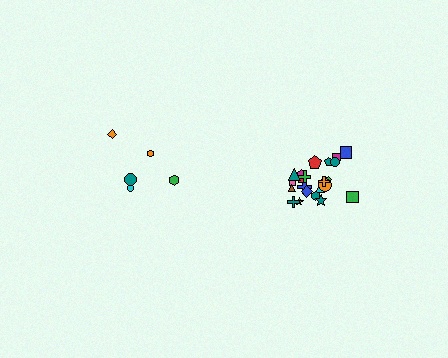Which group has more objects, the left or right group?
The right group.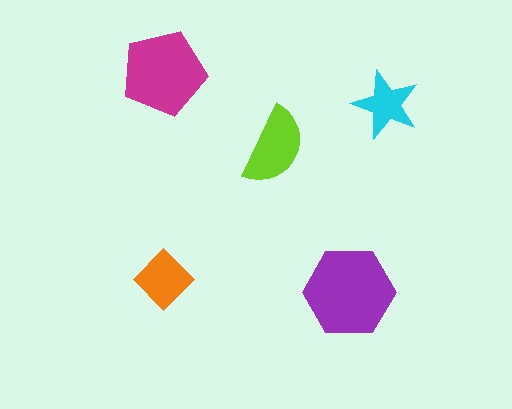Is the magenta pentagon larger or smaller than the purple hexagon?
Smaller.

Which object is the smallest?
The cyan star.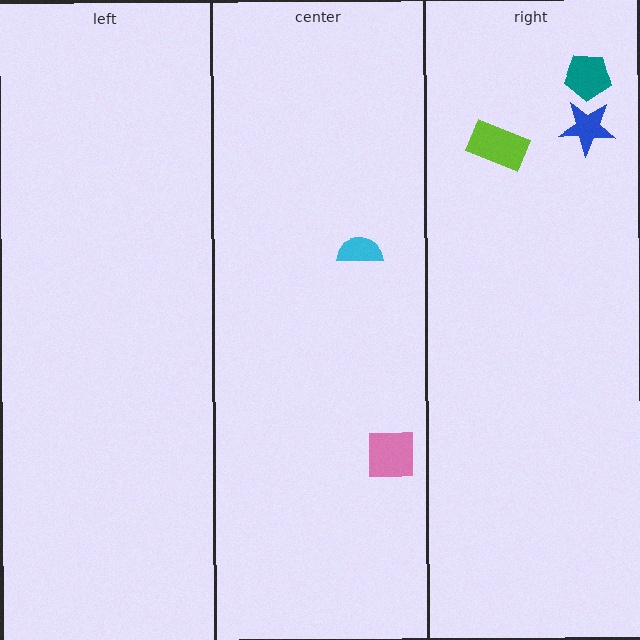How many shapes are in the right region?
3.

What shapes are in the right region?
The blue star, the lime rectangle, the teal pentagon.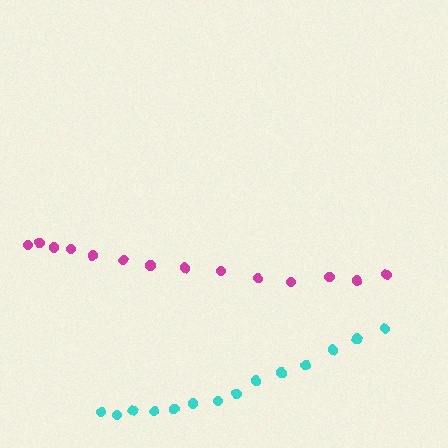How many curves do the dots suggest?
There are 2 distinct paths.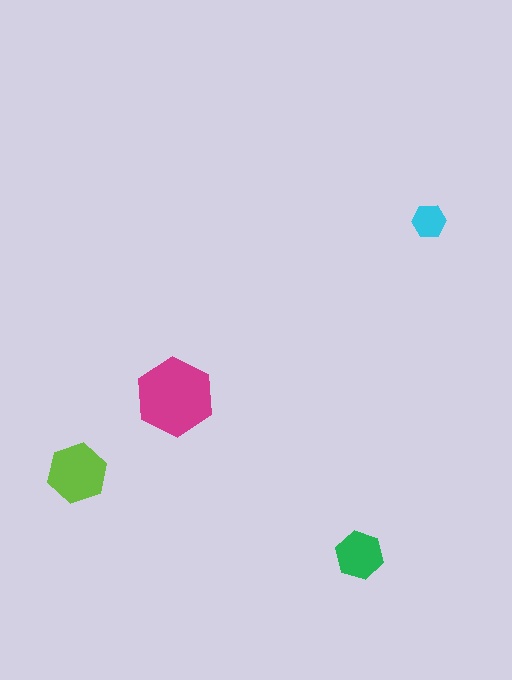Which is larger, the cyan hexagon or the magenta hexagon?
The magenta one.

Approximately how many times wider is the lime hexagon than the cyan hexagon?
About 2 times wider.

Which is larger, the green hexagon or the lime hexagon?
The lime one.